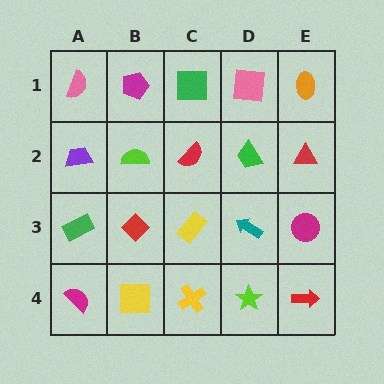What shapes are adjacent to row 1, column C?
A red semicircle (row 2, column C), a magenta pentagon (row 1, column B), a pink square (row 1, column D).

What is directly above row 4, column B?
A red diamond.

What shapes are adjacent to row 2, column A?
A pink semicircle (row 1, column A), a green rectangle (row 3, column A), a lime semicircle (row 2, column B).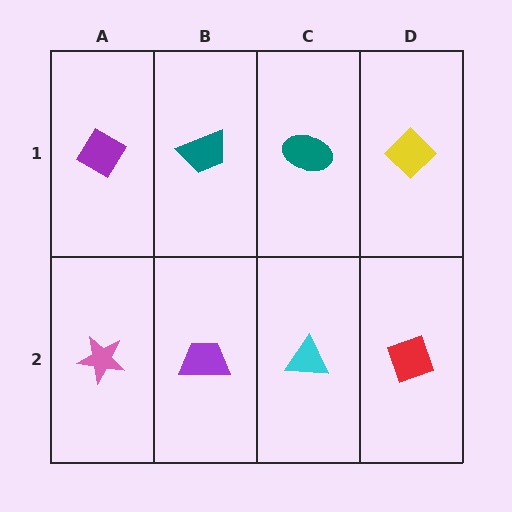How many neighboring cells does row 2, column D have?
2.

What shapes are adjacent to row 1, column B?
A purple trapezoid (row 2, column B), a purple diamond (row 1, column A), a teal ellipse (row 1, column C).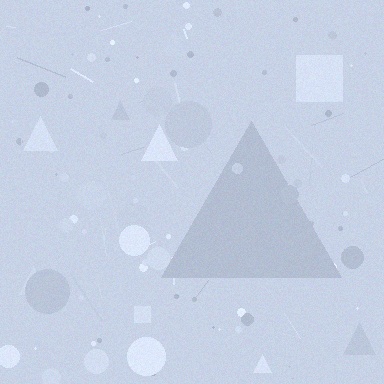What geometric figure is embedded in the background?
A triangle is embedded in the background.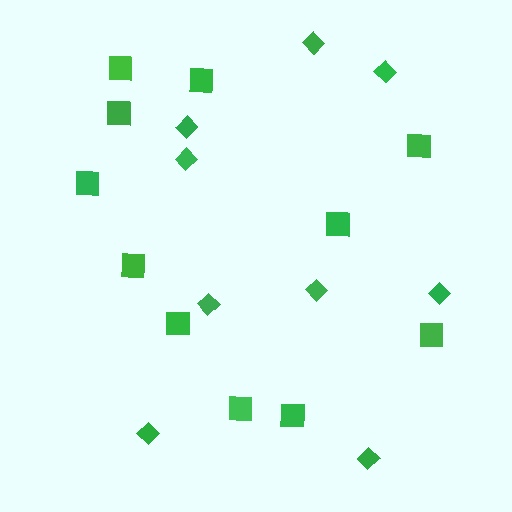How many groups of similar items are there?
There are 2 groups: one group of diamonds (9) and one group of squares (11).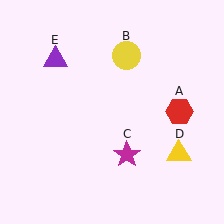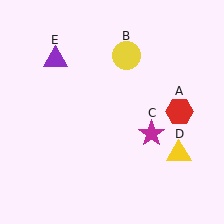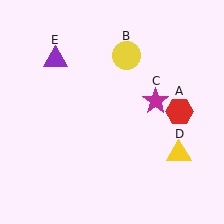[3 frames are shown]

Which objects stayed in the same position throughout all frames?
Red hexagon (object A) and yellow circle (object B) and yellow triangle (object D) and purple triangle (object E) remained stationary.